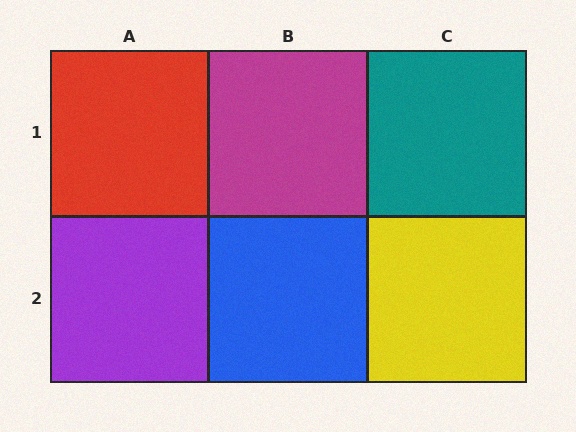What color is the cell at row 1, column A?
Red.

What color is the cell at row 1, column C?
Teal.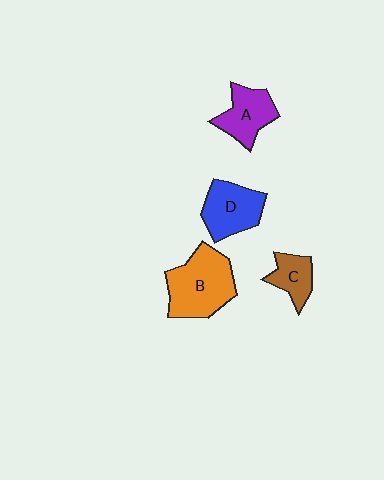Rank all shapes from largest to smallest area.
From largest to smallest: B (orange), D (blue), A (purple), C (brown).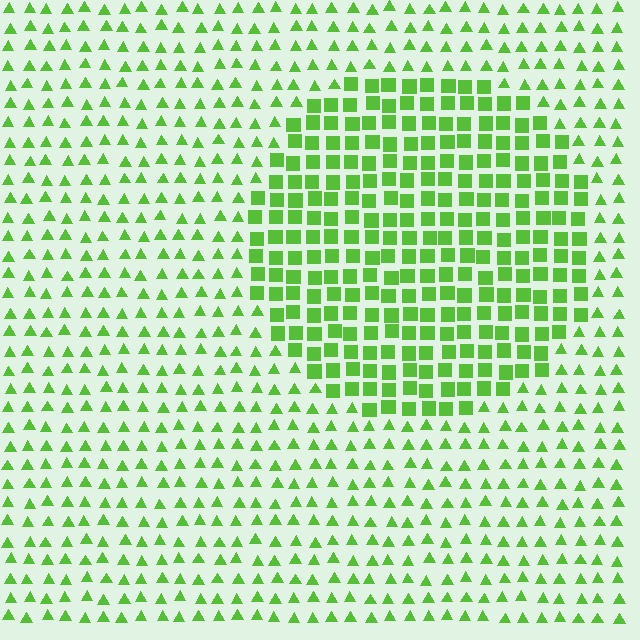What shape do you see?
I see a circle.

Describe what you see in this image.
The image is filled with small lime elements arranged in a uniform grid. A circle-shaped region contains squares, while the surrounding area contains triangles. The boundary is defined purely by the change in element shape.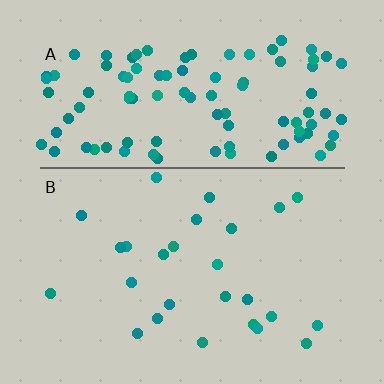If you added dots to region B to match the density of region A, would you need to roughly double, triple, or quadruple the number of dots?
Approximately quadruple.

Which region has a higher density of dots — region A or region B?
A (the top).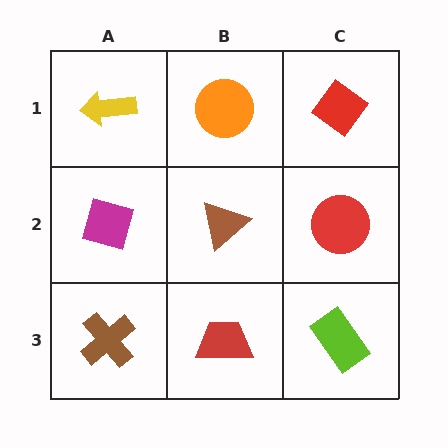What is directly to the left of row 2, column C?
A brown triangle.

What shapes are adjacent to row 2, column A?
A yellow arrow (row 1, column A), a brown cross (row 3, column A), a brown triangle (row 2, column B).